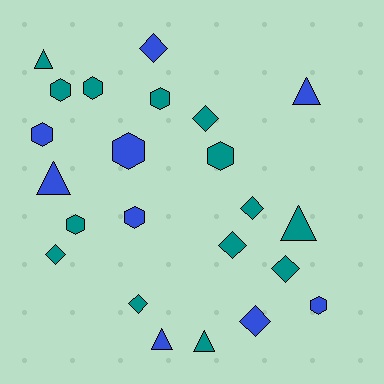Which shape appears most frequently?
Hexagon, with 9 objects.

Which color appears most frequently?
Teal, with 14 objects.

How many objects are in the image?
There are 23 objects.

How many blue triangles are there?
There are 3 blue triangles.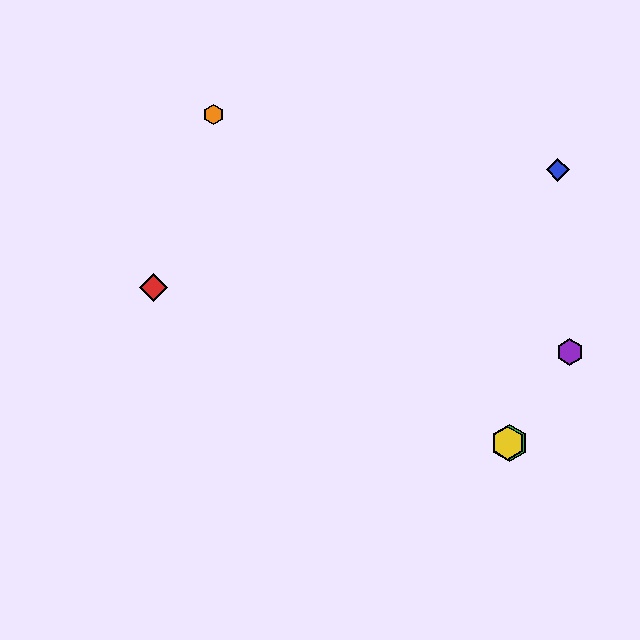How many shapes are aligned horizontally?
2 shapes (the green hexagon, the yellow hexagon) are aligned horizontally.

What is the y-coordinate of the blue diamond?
The blue diamond is at y≈170.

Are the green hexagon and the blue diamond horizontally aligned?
No, the green hexagon is at y≈443 and the blue diamond is at y≈170.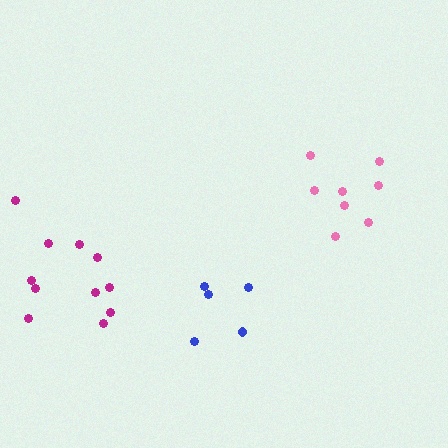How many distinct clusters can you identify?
There are 3 distinct clusters.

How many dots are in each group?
Group 1: 11 dots, Group 2: 5 dots, Group 3: 8 dots (24 total).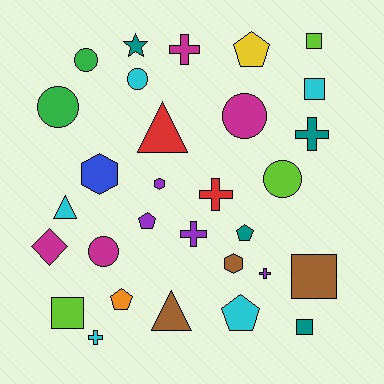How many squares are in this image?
There are 5 squares.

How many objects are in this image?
There are 30 objects.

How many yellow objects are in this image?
There is 1 yellow object.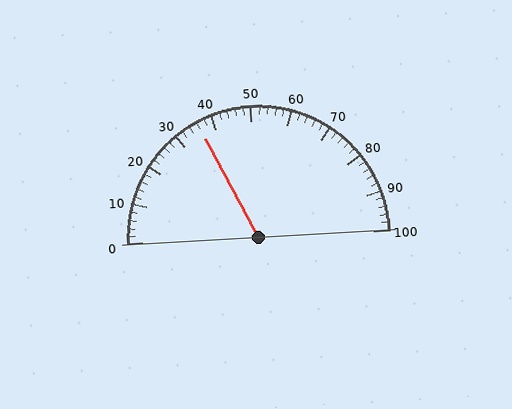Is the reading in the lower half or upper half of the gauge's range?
The reading is in the lower half of the range (0 to 100).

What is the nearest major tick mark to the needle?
The nearest major tick mark is 40.